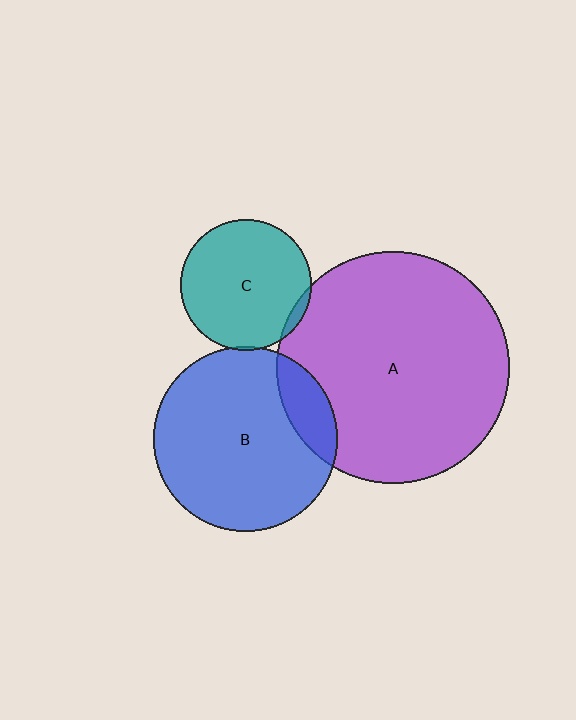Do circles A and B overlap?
Yes.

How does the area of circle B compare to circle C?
Approximately 2.0 times.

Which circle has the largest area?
Circle A (purple).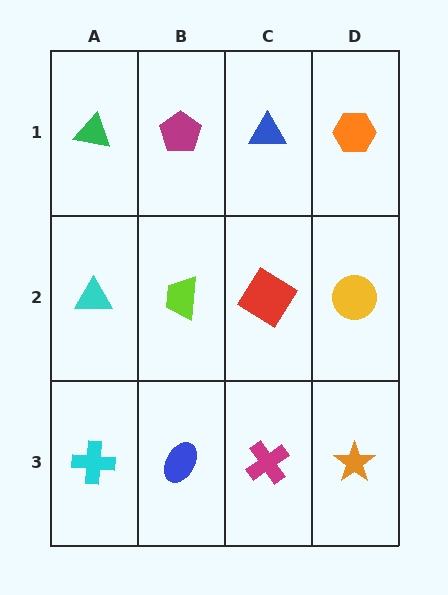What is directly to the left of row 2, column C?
A lime trapezoid.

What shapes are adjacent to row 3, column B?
A lime trapezoid (row 2, column B), a cyan cross (row 3, column A), a magenta cross (row 3, column C).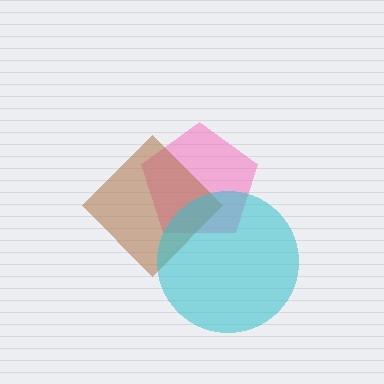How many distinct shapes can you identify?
There are 3 distinct shapes: a pink pentagon, a brown diamond, a cyan circle.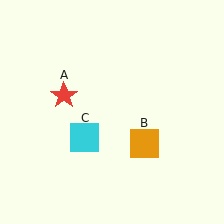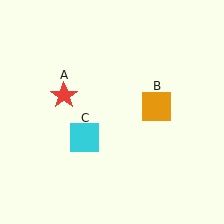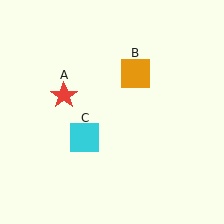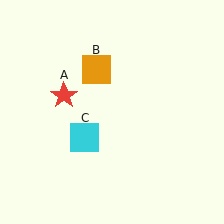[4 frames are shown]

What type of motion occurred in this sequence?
The orange square (object B) rotated counterclockwise around the center of the scene.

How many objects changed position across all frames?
1 object changed position: orange square (object B).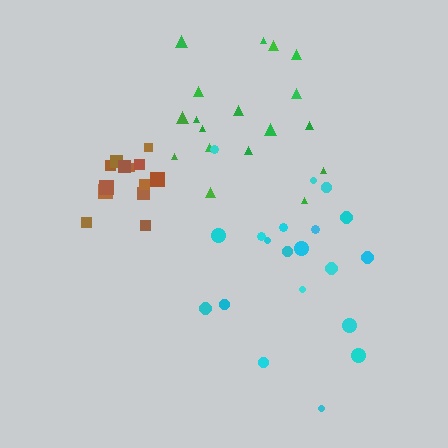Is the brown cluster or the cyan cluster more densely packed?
Brown.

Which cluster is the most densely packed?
Brown.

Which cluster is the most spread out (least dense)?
Cyan.